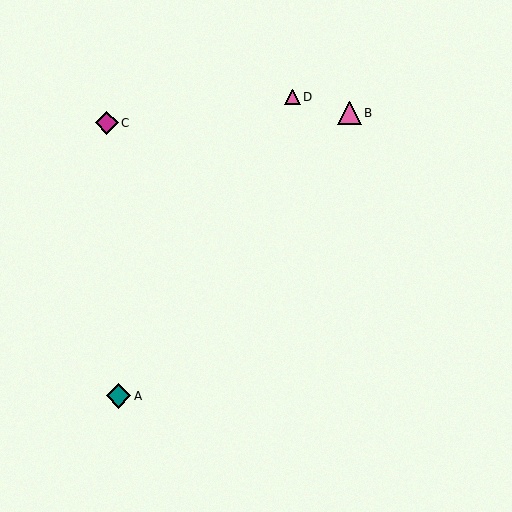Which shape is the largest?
The teal diamond (labeled A) is the largest.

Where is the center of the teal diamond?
The center of the teal diamond is at (119, 396).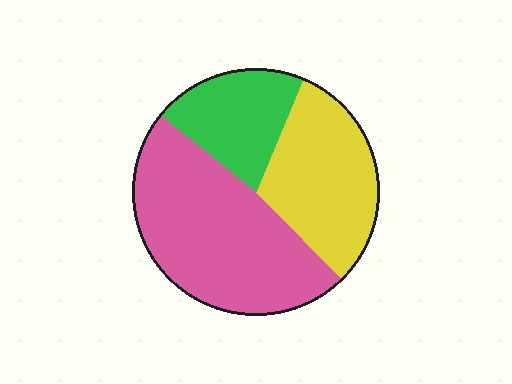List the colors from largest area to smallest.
From largest to smallest: pink, yellow, green.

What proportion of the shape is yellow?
Yellow takes up about one third (1/3) of the shape.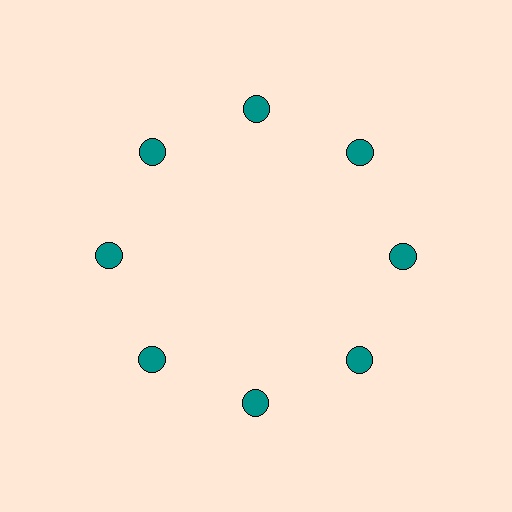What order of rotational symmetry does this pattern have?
This pattern has 8-fold rotational symmetry.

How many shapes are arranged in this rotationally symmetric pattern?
There are 8 shapes, arranged in 8 groups of 1.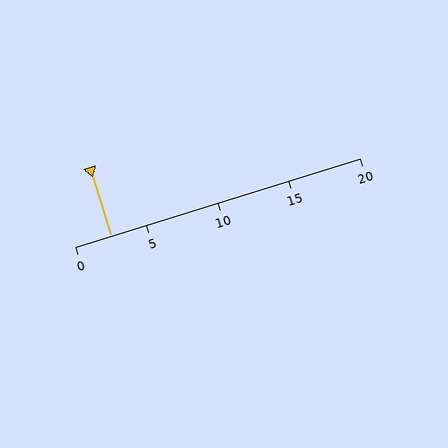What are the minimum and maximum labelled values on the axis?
The axis runs from 0 to 20.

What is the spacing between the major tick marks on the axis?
The major ticks are spaced 5 apart.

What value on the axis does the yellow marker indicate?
The marker indicates approximately 2.5.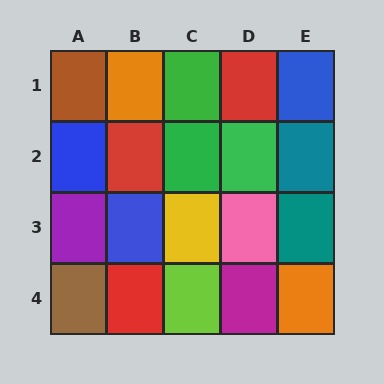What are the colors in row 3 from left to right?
Purple, blue, yellow, pink, teal.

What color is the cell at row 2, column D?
Green.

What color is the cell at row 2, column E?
Teal.